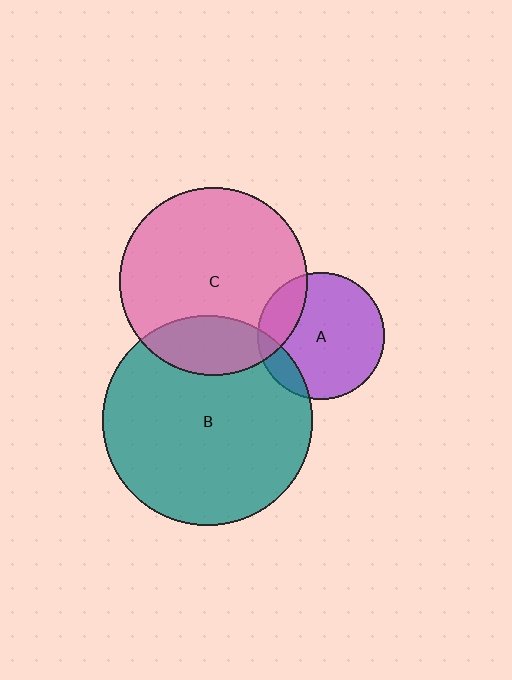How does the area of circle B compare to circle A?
Approximately 2.7 times.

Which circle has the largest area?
Circle B (teal).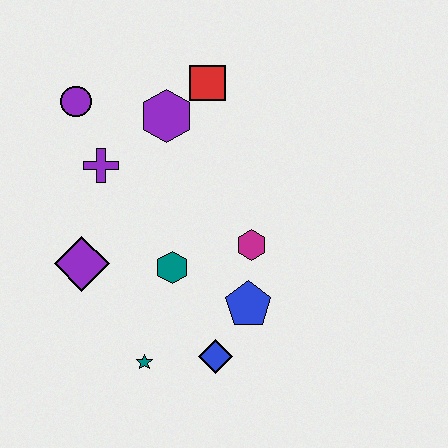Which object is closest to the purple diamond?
The teal hexagon is closest to the purple diamond.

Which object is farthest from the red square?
The teal star is farthest from the red square.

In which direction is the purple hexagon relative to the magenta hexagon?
The purple hexagon is above the magenta hexagon.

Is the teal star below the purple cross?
Yes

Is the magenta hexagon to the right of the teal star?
Yes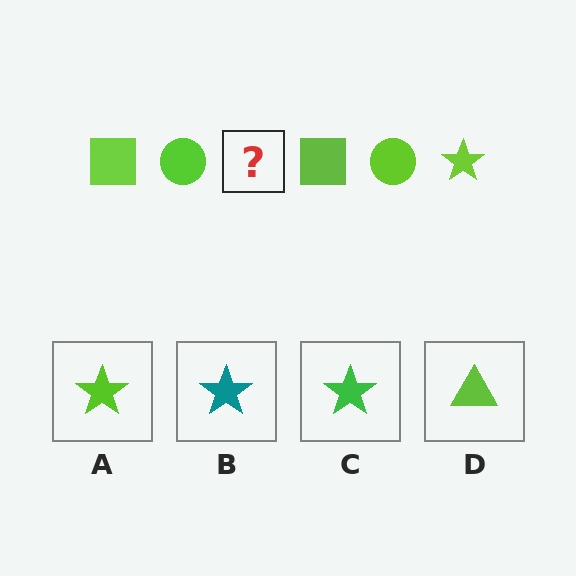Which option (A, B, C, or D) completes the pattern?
A.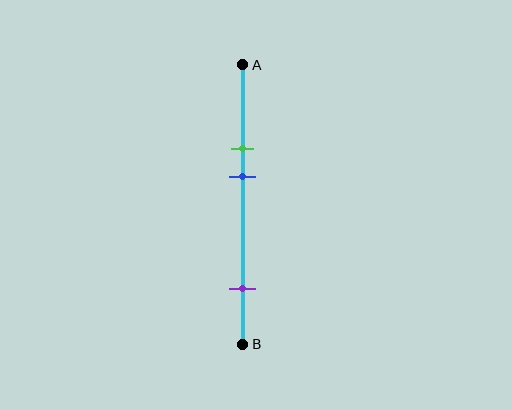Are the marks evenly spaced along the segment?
No, the marks are not evenly spaced.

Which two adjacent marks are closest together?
The green and blue marks are the closest adjacent pair.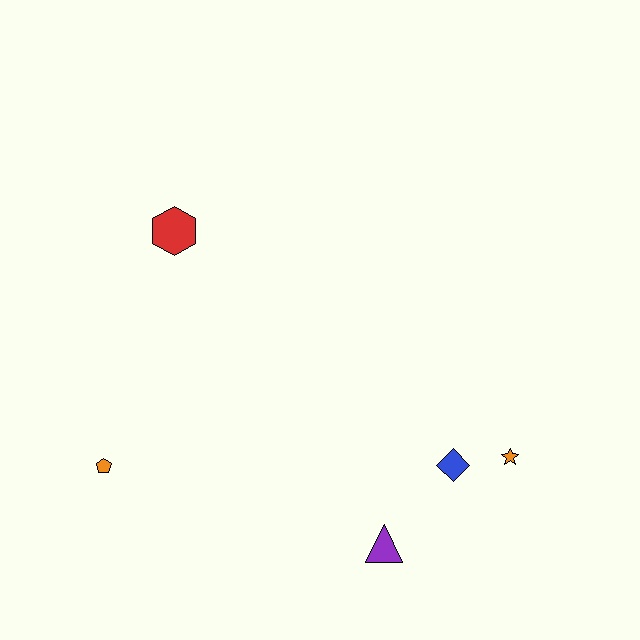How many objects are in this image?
There are 5 objects.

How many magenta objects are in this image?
There are no magenta objects.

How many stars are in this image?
There is 1 star.